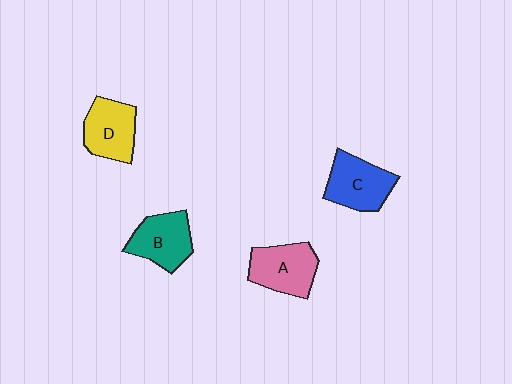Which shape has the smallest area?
Shape D (yellow).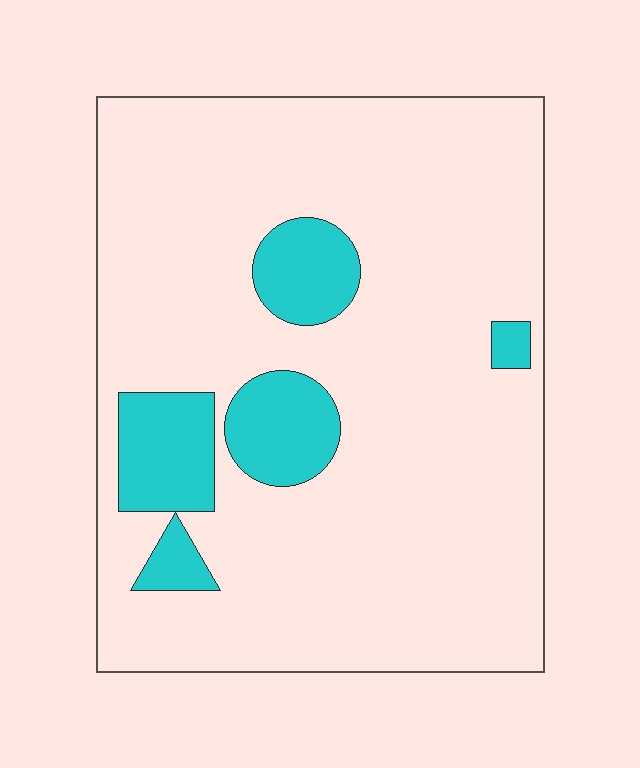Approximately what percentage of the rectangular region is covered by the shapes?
Approximately 15%.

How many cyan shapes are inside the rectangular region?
5.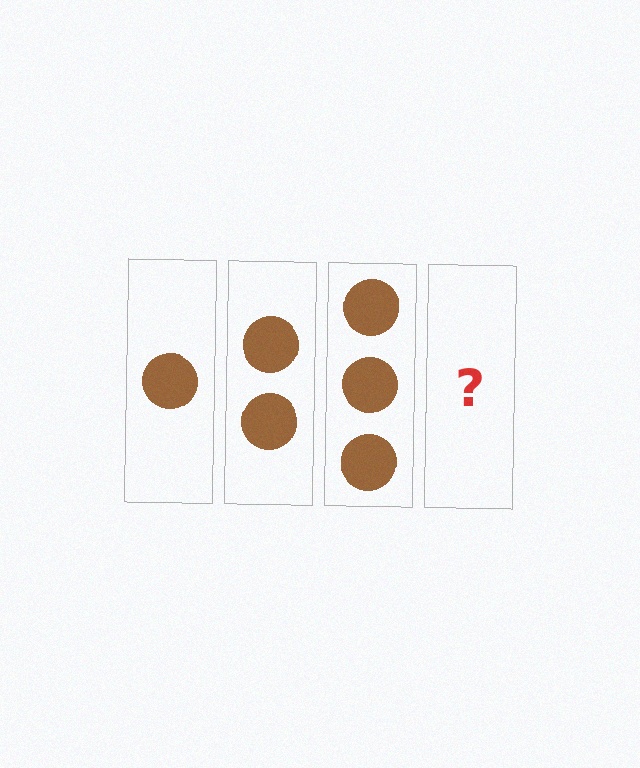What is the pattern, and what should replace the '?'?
The pattern is that each step adds one more circle. The '?' should be 4 circles.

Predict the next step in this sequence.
The next step is 4 circles.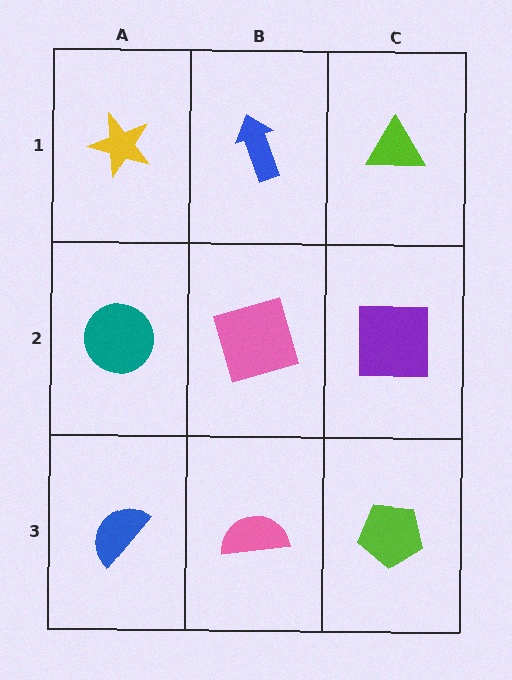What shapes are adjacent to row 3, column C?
A purple square (row 2, column C), a pink semicircle (row 3, column B).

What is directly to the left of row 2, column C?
A pink square.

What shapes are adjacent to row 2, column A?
A yellow star (row 1, column A), a blue semicircle (row 3, column A), a pink square (row 2, column B).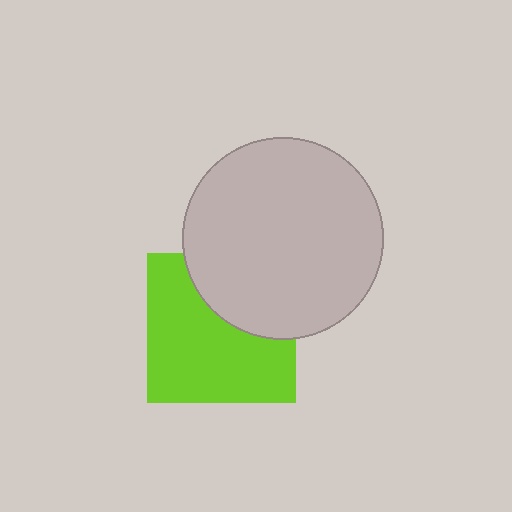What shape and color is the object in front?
The object in front is a light gray circle.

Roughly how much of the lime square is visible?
Most of it is visible (roughly 66%).